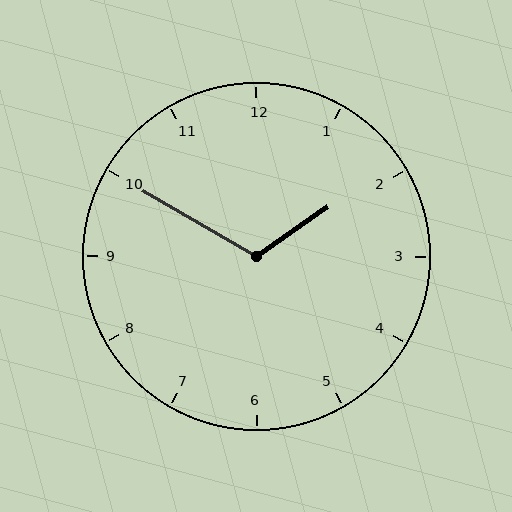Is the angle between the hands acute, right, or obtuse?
It is obtuse.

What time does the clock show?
1:50.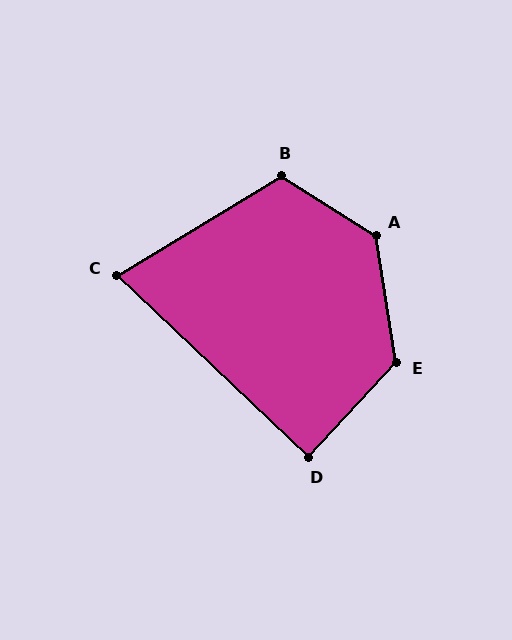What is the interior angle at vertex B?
Approximately 116 degrees (obtuse).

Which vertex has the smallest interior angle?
C, at approximately 75 degrees.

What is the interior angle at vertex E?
Approximately 128 degrees (obtuse).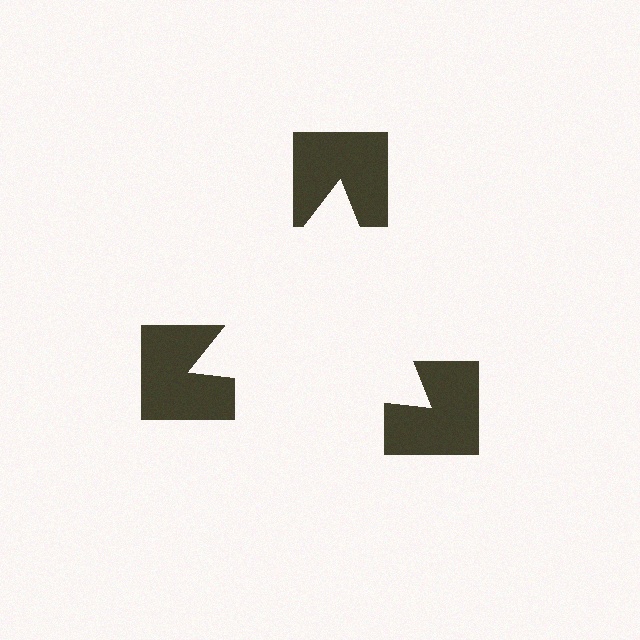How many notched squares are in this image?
There are 3 — one at each vertex of the illusory triangle.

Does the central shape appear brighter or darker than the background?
It typically appears slightly brighter than the background, even though no actual brightness change is drawn.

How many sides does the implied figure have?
3 sides.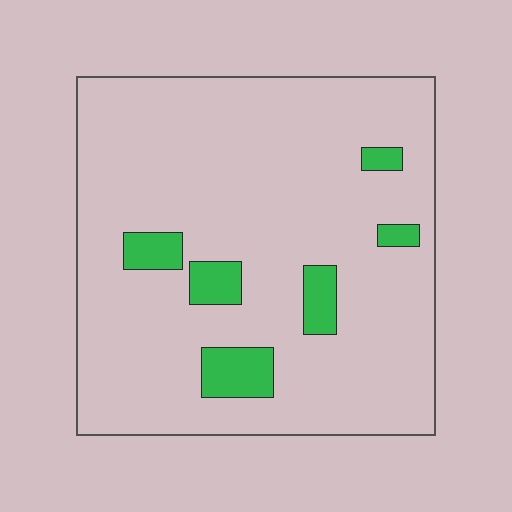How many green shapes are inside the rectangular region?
6.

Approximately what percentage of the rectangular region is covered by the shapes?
Approximately 10%.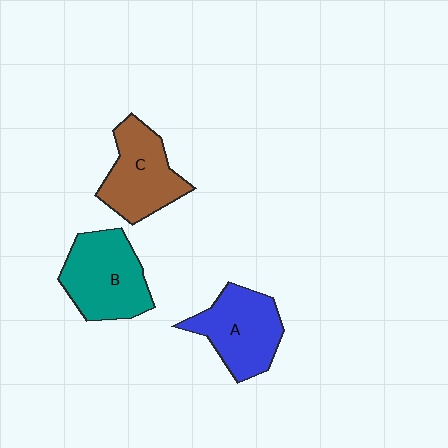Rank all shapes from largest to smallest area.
From largest to smallest: B (teal), A (blue), C (brown).